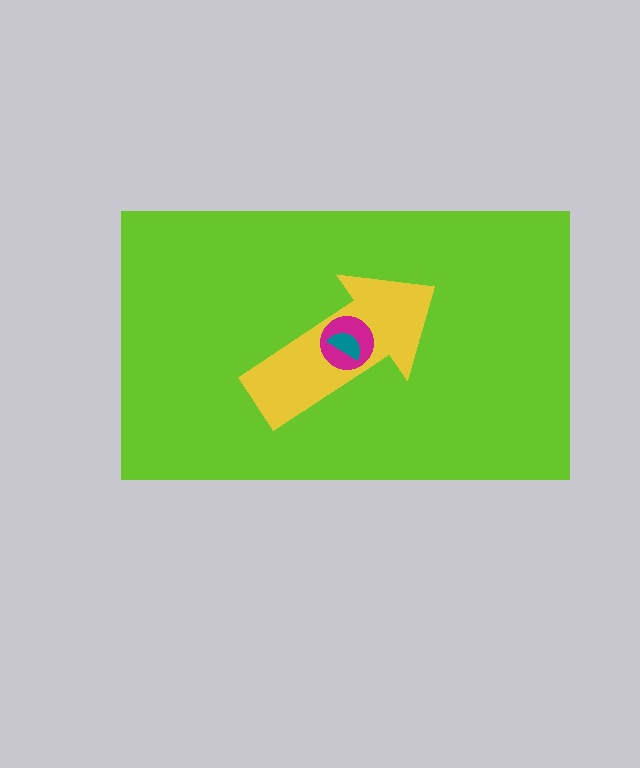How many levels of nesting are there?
4.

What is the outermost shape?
The lime rectangle.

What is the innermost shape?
The teal semicircle.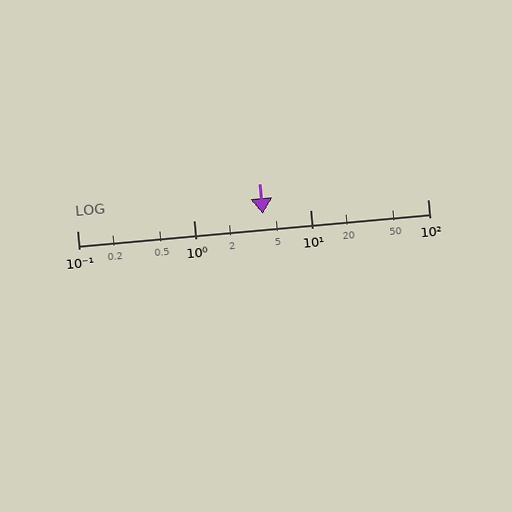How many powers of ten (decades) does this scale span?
The scale spans 3 decades, from 0.1 to 100.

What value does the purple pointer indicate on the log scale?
The pointer indicates approximately 3.9.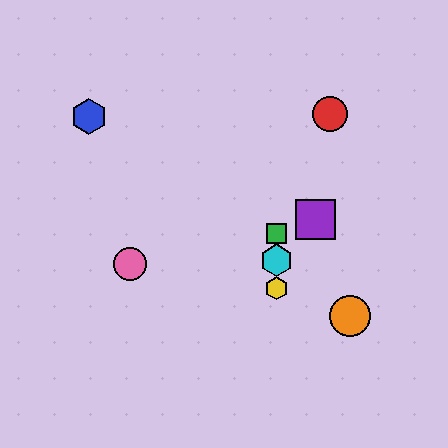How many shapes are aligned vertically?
3 shapes (the green square, the yellow hexagon, the cyan hexagon) are aligned vertically.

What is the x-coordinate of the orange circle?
The orange circle is at x≈350.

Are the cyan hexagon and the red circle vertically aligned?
No, the cyan hexagon is at x≈276 and the red circle is at x≈330.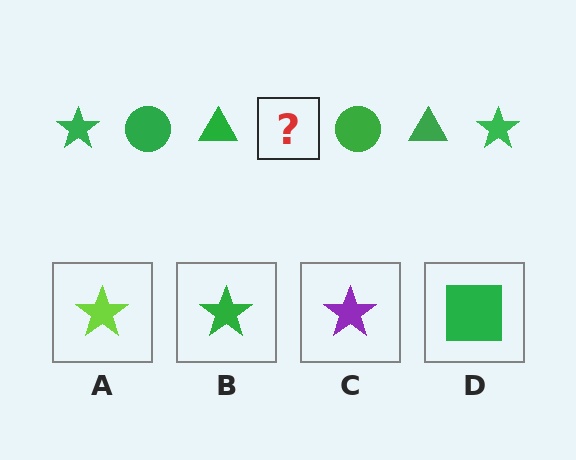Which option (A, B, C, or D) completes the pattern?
B.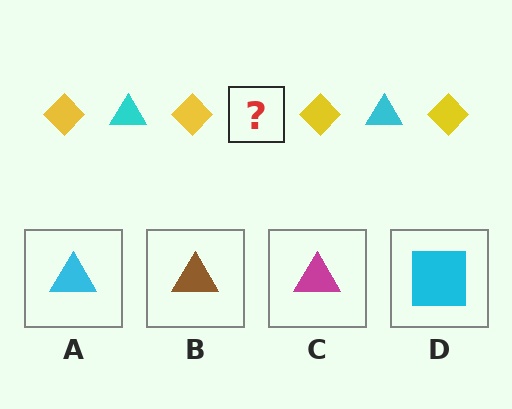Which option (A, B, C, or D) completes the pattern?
A.